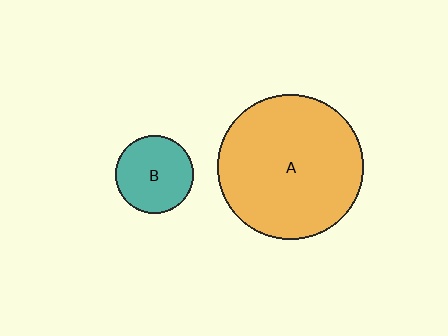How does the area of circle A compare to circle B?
Approximately 3.5 times.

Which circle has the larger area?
Circle A (orange).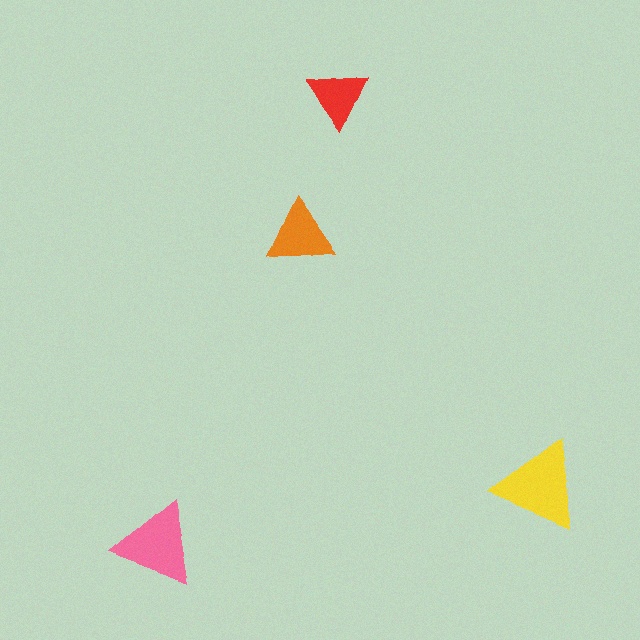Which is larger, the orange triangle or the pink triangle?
The pink one.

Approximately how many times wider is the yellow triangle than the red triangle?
About 1.5 times wider.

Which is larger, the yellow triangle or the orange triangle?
The yellow one.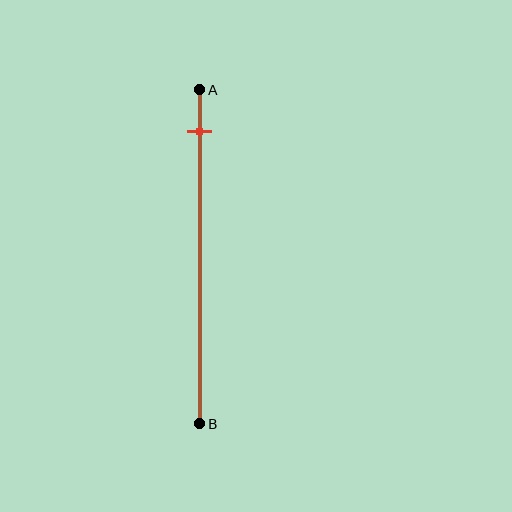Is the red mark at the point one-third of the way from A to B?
No, the mark is at about 10% from A, not at the 33% one-third point.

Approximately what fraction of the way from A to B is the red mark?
The red mark is approximately 10% of the way from A to B.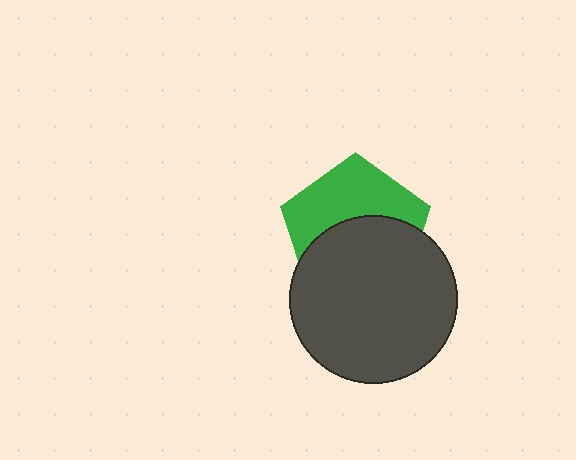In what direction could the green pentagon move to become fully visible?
The green pentagon could move up. That would shift it out from behind the dark gray circle entirely.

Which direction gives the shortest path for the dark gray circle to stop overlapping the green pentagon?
Moving down gives the shortest separation.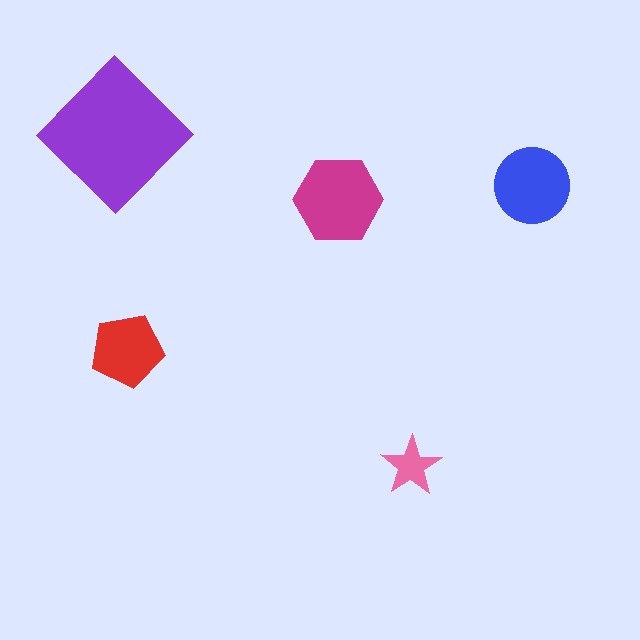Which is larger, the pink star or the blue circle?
The blue circle.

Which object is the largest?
The purple diamond.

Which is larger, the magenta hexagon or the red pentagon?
The magenta hexagon.